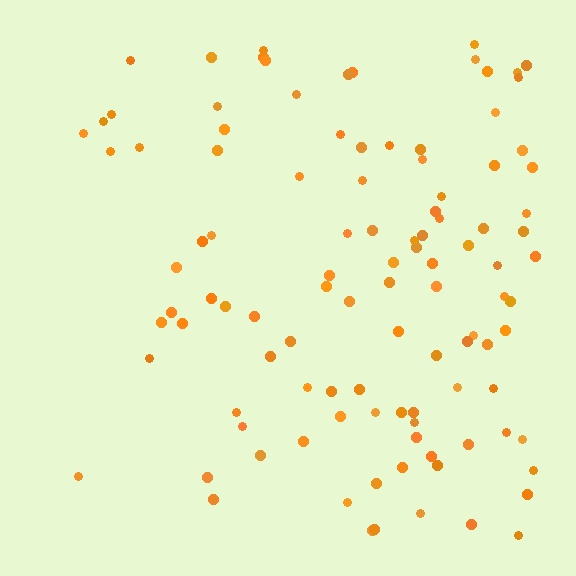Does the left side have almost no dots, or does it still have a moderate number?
Still a moderate number, just noticeably fewer than the right.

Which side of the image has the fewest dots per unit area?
The left.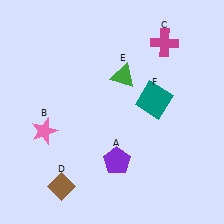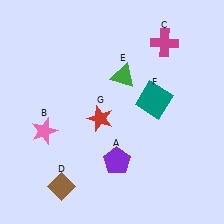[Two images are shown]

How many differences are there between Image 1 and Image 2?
There is 1 difference between the two images.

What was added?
A red star (G) was added in Image 2.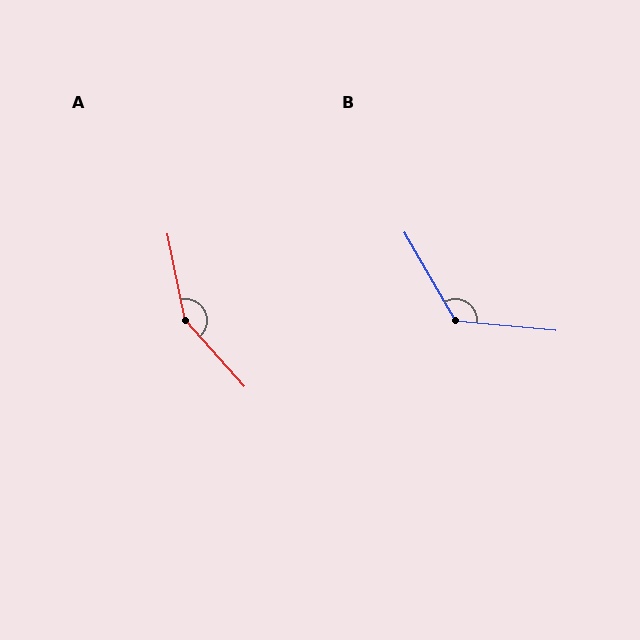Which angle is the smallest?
B, at approximately 125 degrees.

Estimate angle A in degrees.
Approximately 150 degrees.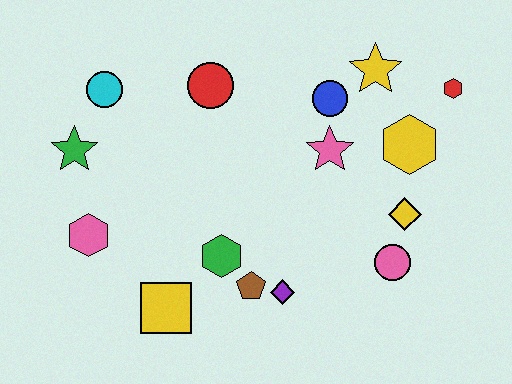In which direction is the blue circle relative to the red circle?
The blue circle is to the right of the red circle.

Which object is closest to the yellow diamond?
The pink circle is closest to the yellow diamond.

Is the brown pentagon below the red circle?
Yes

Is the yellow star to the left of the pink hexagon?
No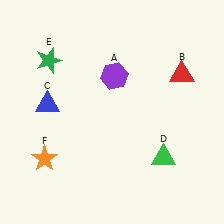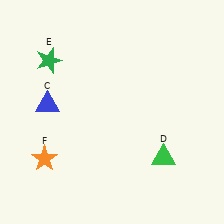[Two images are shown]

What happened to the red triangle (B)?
The red triangle (B) was removed in Image 2. It was in the top-right area of Image 1.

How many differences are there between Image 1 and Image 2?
There are 2 differences between the two images.